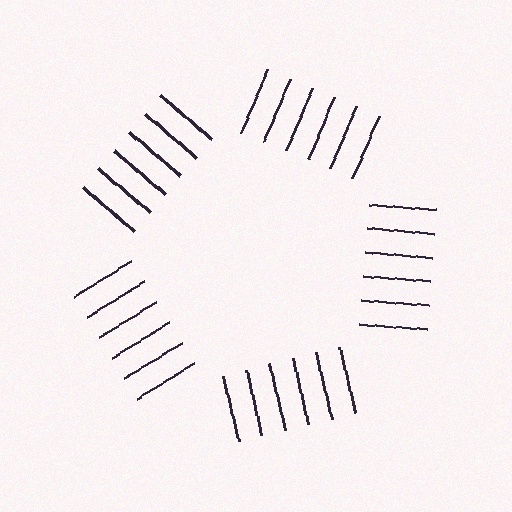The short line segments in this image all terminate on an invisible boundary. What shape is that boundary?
An illusory pentagon — the line segments terminate on its edges but no continuous stroke is drawn.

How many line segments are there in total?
30 — 6 along each of the 5 edges.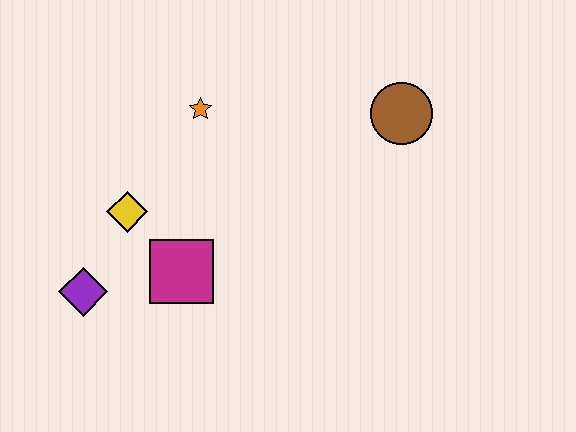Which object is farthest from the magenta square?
The brown circle is farthest from the magenta square.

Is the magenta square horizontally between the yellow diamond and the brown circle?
Yes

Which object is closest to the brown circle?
The orange star is closest to the brown circle.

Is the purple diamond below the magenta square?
Yes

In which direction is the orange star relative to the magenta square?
The orange star is above the magenta square.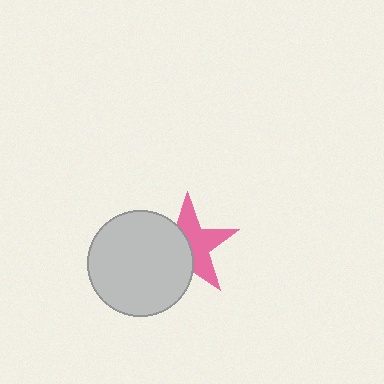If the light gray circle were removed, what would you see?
You would see the complete pink star.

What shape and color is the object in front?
The object in front is a light gray circle.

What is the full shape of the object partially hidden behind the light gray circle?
The partially hidden object is a pink star.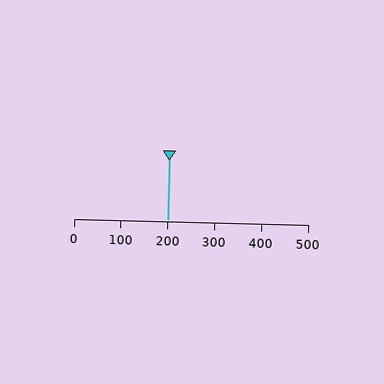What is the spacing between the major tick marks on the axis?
The major ticks are spaced 100 apart.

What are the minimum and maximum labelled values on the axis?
The axis runs from 0 to 500.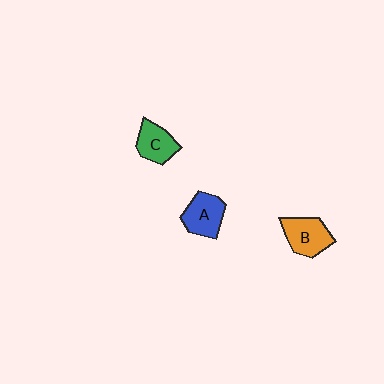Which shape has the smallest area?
Shape C (green).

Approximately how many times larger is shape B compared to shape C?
Approximately 1.2 times.